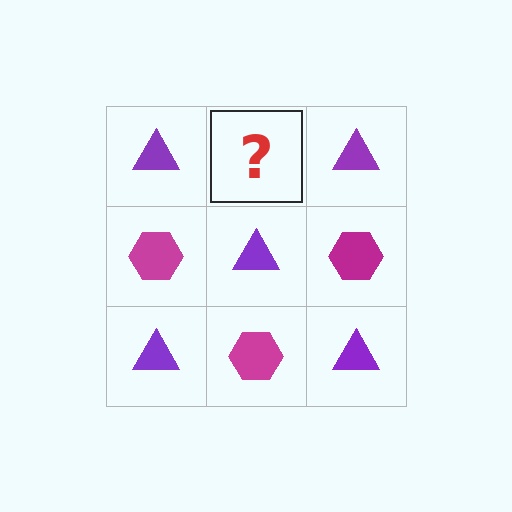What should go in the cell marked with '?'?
The missing cell should contain a magenta hexagon.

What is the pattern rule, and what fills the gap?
The rule is that it alternates purple triangle and magenta hexagon in a checkerboard pattern. The gap should be filled with a magenta hexagon.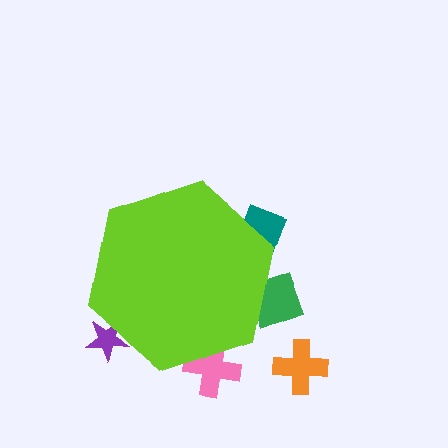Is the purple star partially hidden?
Yes, the purple star is partially hidden behind the lime hexagon.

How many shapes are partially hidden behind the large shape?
4 shapes are partially hidden.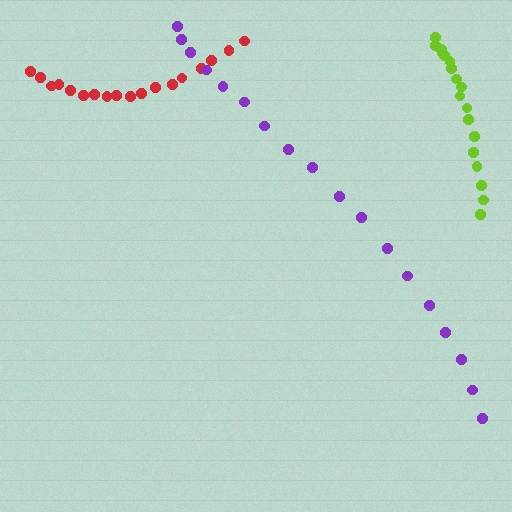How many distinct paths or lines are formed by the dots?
There are 3 distinct paths.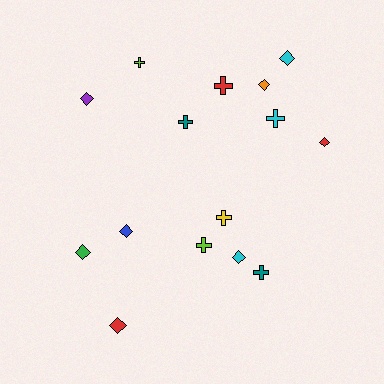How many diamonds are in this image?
There are 8 diamonds.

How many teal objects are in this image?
There are 2 teal objects.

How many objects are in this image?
There are 15 objects.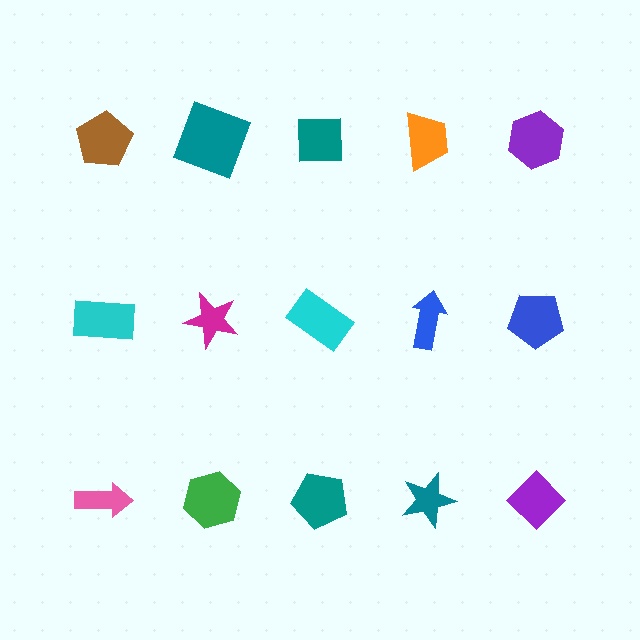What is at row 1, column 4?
An orange trapezoid.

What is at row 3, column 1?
A pink arrow.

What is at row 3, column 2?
A green hexagon.